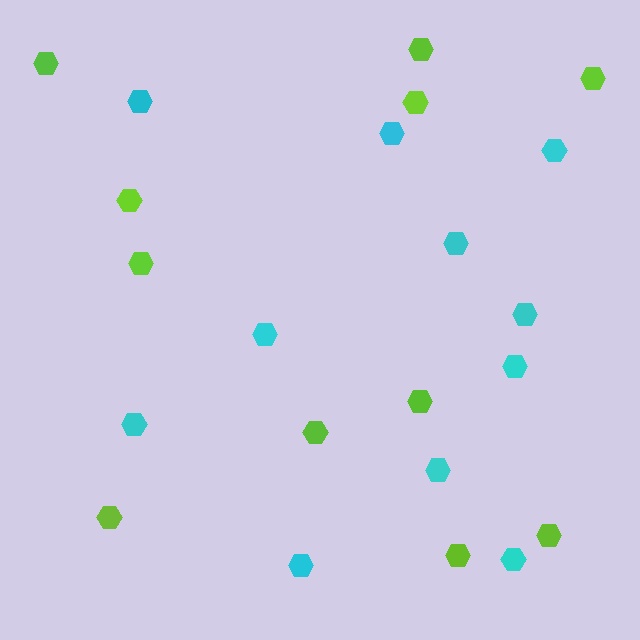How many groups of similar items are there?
There are 2 groups: one group of cyan hexagons (11) and one group of lime hexagons (11).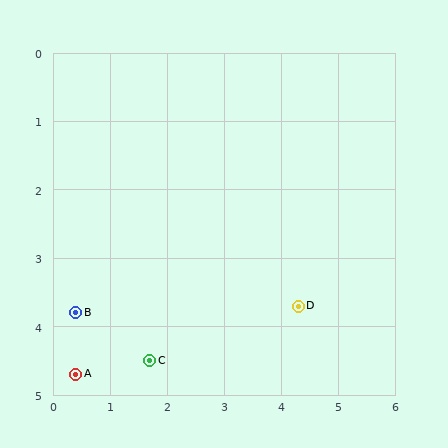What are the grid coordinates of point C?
Point C is at approximately (1.7, 4.5).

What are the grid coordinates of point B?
Point B is at approximately (0.4, 3.8).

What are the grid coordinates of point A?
Point A is at approximately (0.4, 4.7).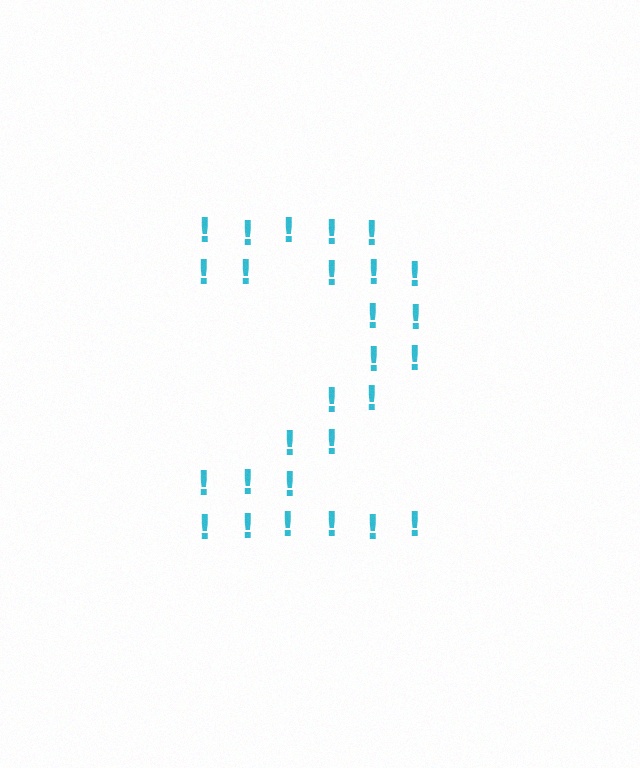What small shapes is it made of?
It is made of small exclamation marks.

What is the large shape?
The large shape is the digit 2.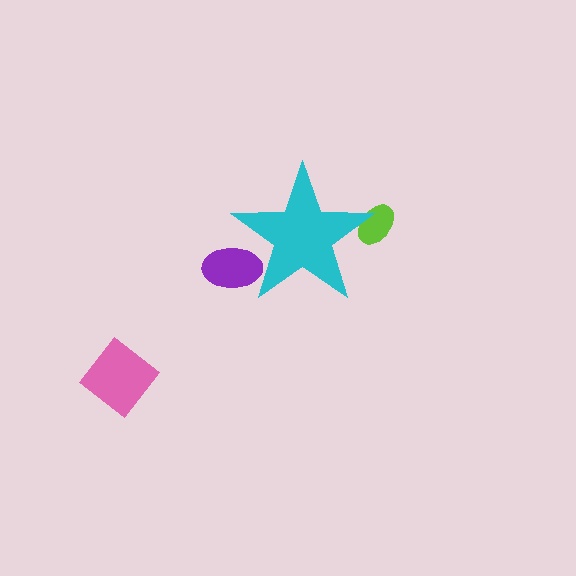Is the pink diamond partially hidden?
No, the pink diamond is fully visible.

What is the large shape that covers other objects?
A cyan star.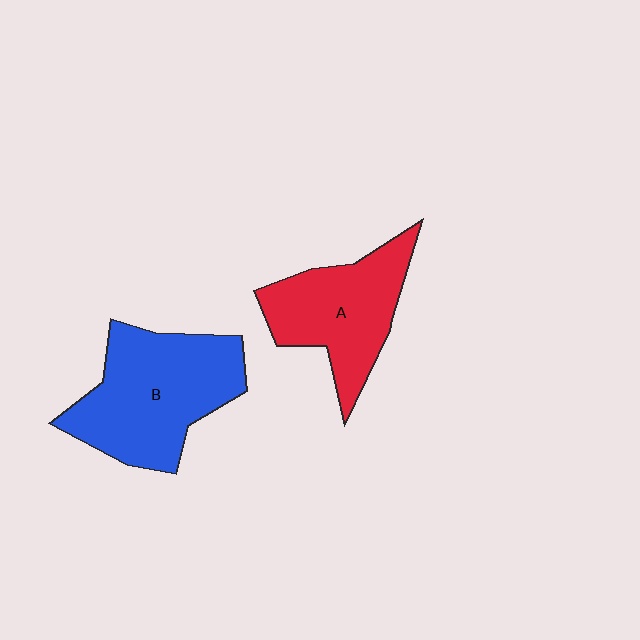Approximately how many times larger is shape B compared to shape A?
Approximately 1.3 times.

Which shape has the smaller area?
Shape A (red).